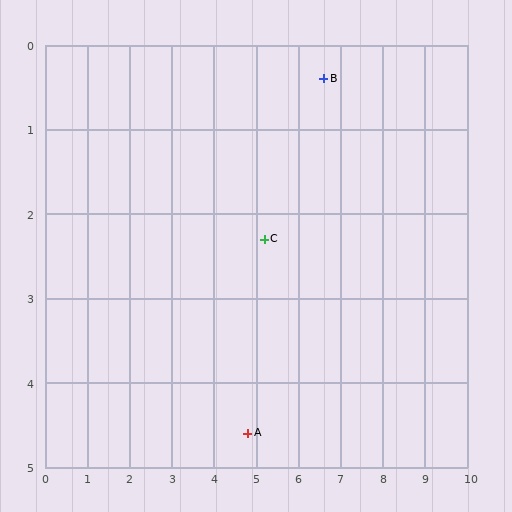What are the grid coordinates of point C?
Point C is at approximately (5.2, 2.3).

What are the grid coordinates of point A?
Point A is at approximately (4.8, 4.6).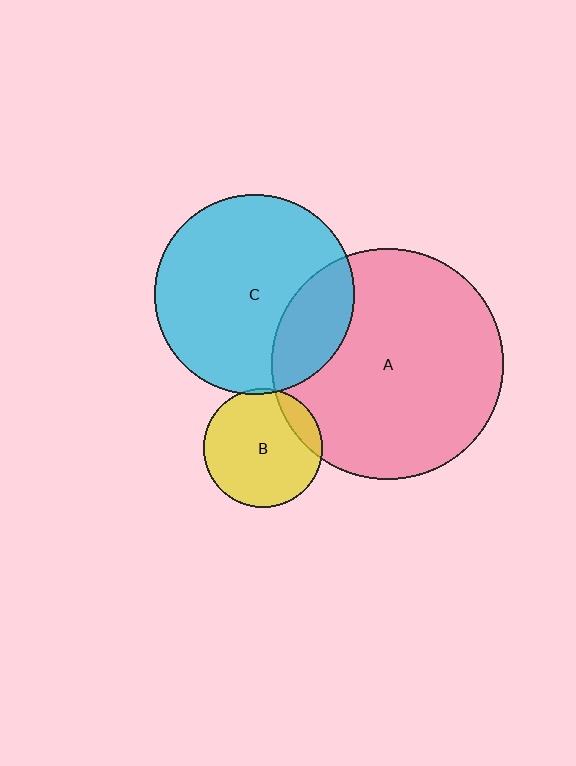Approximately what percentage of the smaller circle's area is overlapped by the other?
Approximately 20%.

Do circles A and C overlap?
Yes.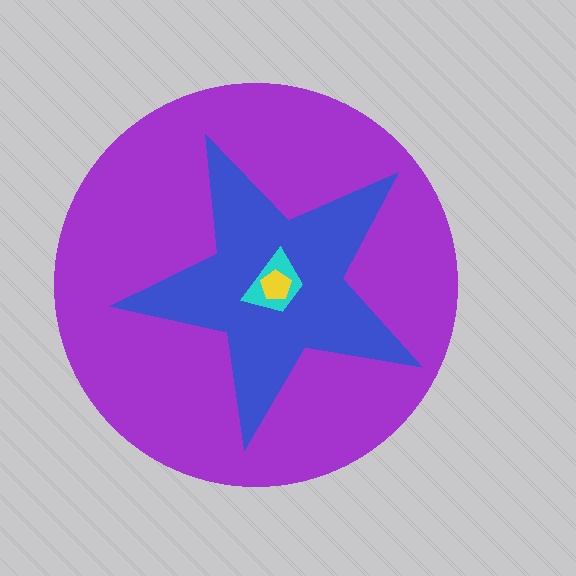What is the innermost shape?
The yellow pentagon.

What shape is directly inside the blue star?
The cyan trapezoid.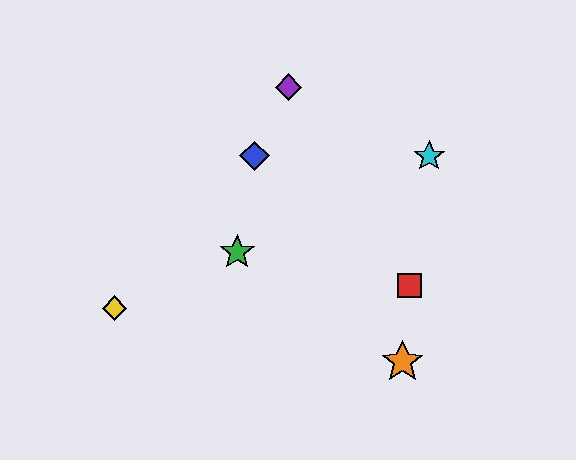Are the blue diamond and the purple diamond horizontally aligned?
No, the blue diamond is at y≈156 and the purple diamond is at y≈87.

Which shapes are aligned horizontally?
The blue diamond, the cyan star are aligned horizontally.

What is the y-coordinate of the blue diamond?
The blue diamond is at y≈156.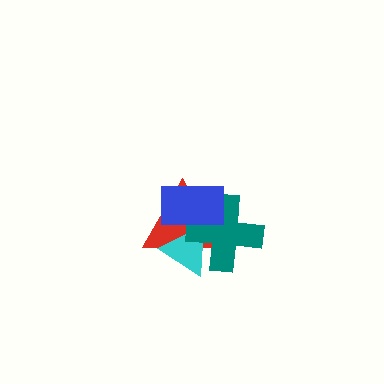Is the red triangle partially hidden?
Yes, it is partially covered by another shape.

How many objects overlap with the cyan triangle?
3 objects overlap with the cyan triangle.